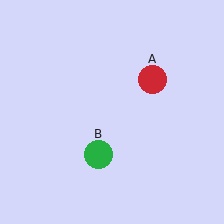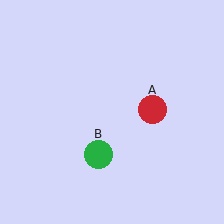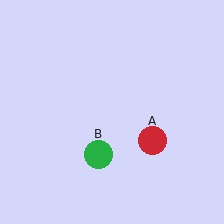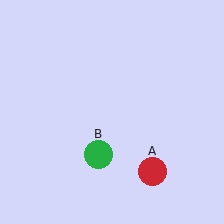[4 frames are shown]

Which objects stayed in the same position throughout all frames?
Green circle (object B) remained stationary.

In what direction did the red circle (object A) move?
The red circle (object A) moved down.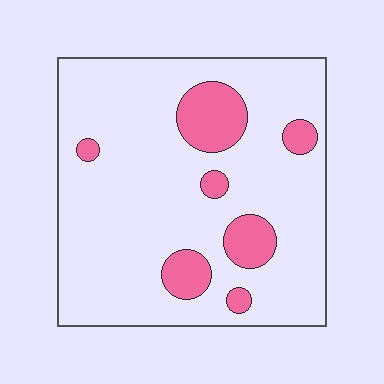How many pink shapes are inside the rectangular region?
7.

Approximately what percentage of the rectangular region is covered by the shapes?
Approximately 15%.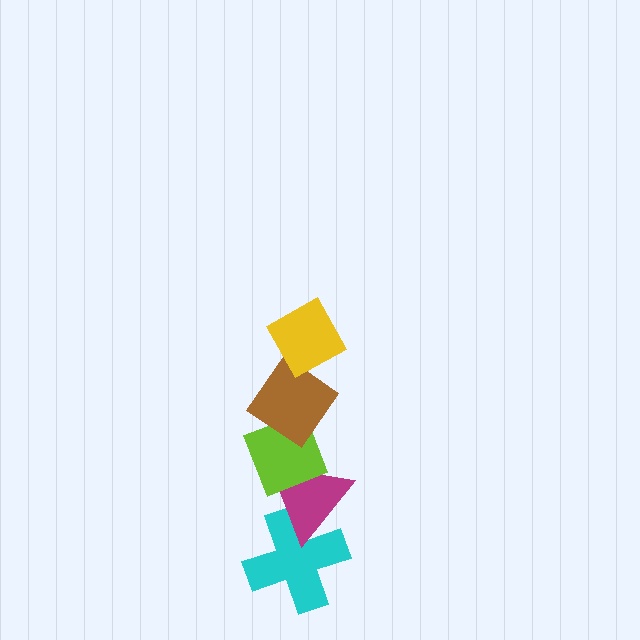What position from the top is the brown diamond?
The brown diamond is 2nd from the top.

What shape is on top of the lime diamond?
The brown diamond is on top of the lime diamond.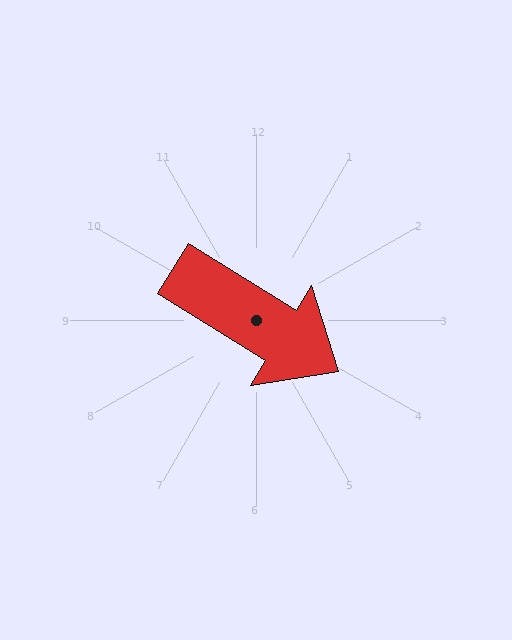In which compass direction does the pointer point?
Southeast.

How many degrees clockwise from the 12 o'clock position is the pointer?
Approximately 122 degrees.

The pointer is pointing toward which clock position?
Roughly 4 o'clock.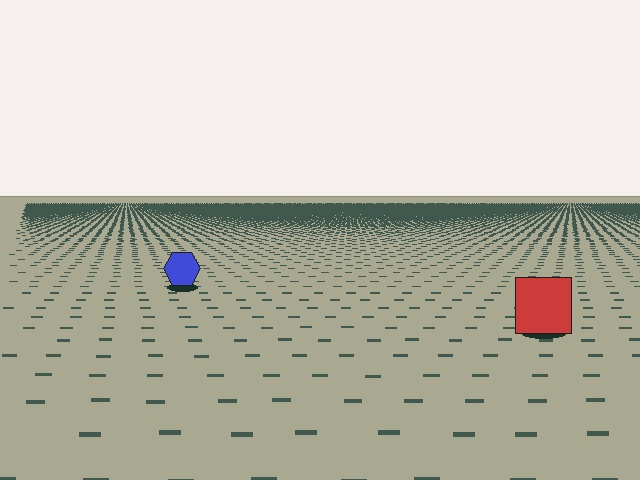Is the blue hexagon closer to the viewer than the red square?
No. The red square is closer — you can tell from the texture gradient: the ground texture is coarser near it.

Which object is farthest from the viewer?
The blue hexagon is farthest from the viewer. It appears smaller and the ground texture around it is denser.